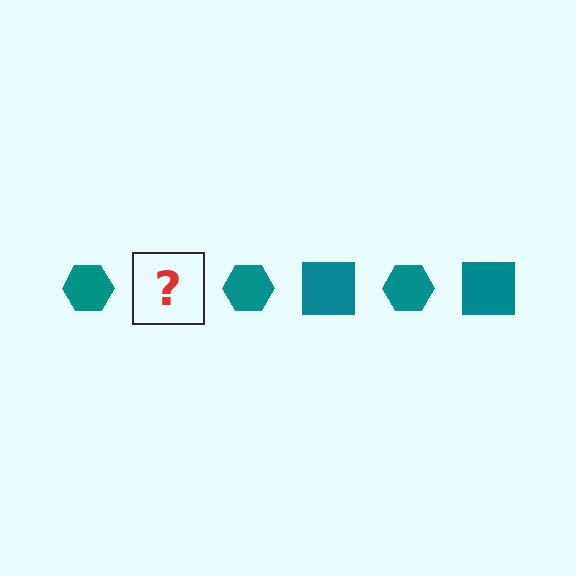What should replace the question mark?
The question mark should be replaced with a teal square.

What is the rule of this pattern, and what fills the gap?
The rule is that the pattern cycles through hexagon, square shapes in teal. The gap should be filled with a teal square.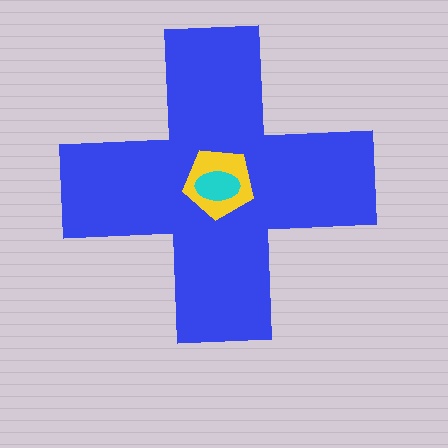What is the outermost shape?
The blue cross.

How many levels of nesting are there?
3.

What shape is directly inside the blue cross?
The yellow pentagon.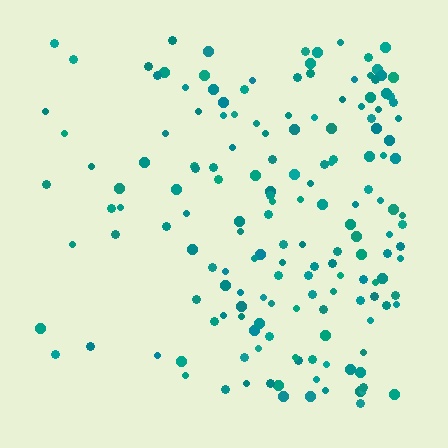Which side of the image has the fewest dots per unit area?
The left.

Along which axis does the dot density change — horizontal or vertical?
Horizontal.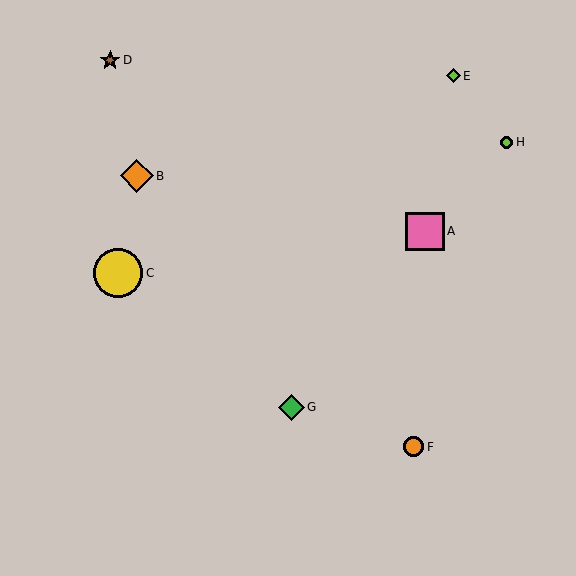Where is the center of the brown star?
The center of the brown star is at (110, 60).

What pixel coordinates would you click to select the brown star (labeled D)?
Click at (110, 60) to select the brown star D.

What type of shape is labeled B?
Shape B is an orange diamond.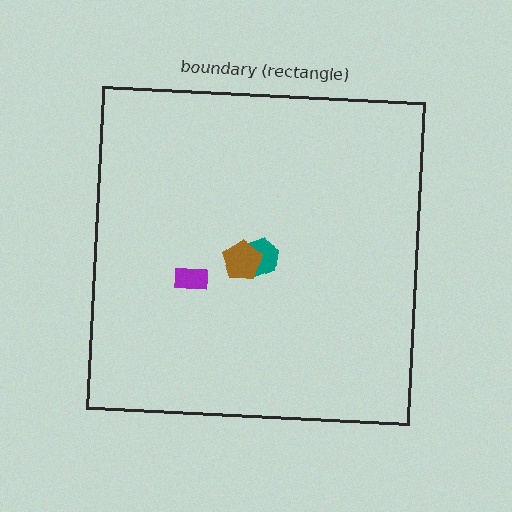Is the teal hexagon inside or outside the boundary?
Inside.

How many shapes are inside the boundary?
3 inside, 0 outside.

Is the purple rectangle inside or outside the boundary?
Inside.